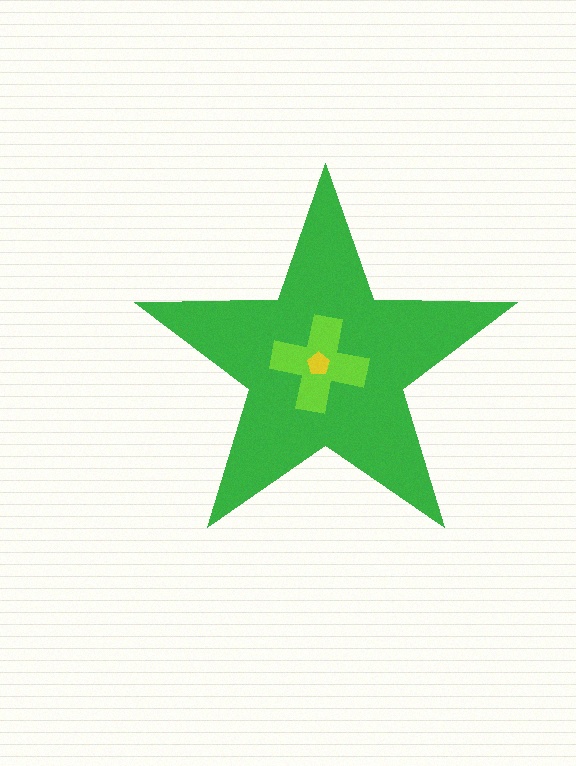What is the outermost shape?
The green star.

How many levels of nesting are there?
3.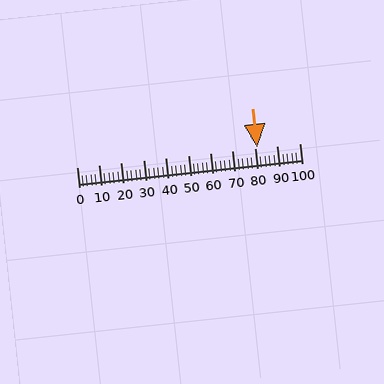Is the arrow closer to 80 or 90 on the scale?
The arrow is closer to 80.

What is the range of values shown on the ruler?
The ruler shows values from 0 to 100.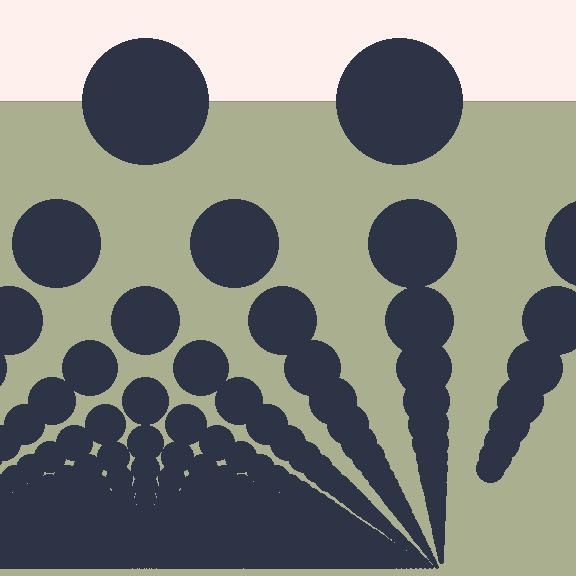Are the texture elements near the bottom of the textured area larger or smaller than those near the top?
Smaller. The gradient is inverted — elements near the bottom are smaller and denser.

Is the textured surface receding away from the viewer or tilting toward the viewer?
The surface appears to tilt toward the viewer. Texture elements get larger and sparser toward the top.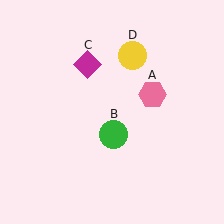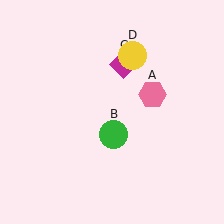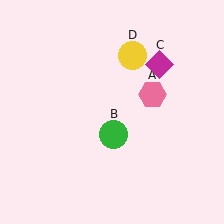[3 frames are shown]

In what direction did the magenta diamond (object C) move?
The magenta diamond (object C) moved right.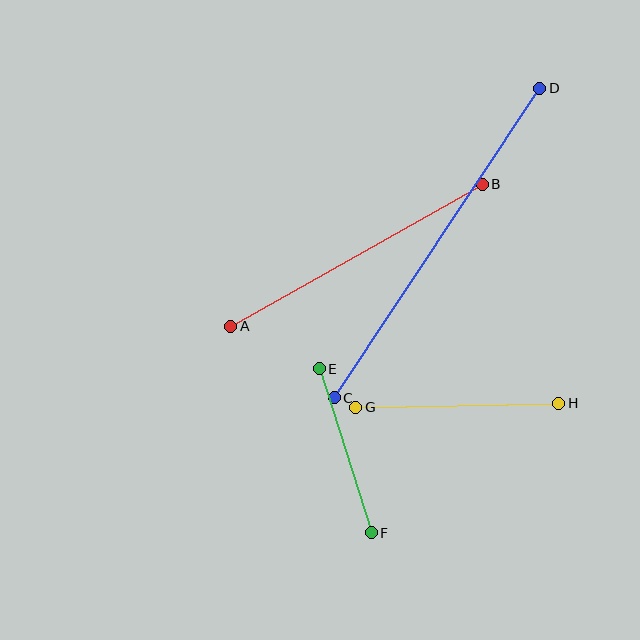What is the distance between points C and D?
The distance is approximately 371 pixels.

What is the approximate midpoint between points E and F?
The midpoint is at approximately (345, 451) pixels.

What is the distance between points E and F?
The distance is approximately 172 pixels.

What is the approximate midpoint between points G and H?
The midpoint is at approximately (457, 405) pixels.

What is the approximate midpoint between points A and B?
The midpoint is at approximately (356, 255) pixels.